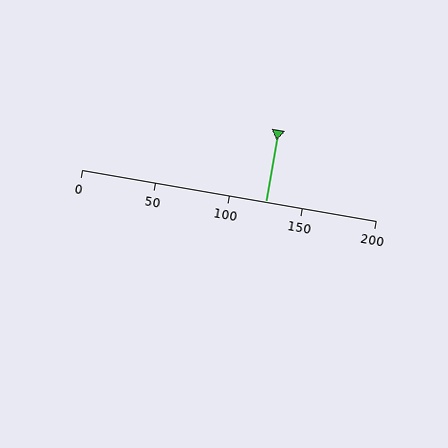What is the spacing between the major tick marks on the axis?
The major ticks are spaced 50 apart.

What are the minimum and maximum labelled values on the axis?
The axis runs from 0 to 200.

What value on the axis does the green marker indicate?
The marker indicates approximately 125.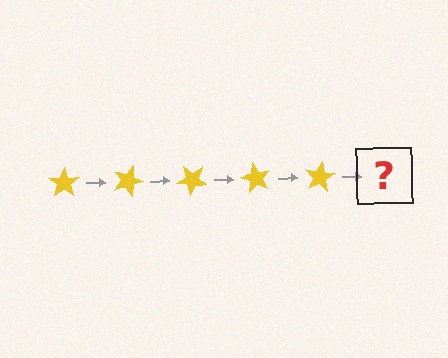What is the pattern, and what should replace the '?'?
The pattern is that the star rotates 20 degrees each step. The '?' should be a yellow star rotated 100 degrees.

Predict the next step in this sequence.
The next step is a yellow star rotated 100 degrees.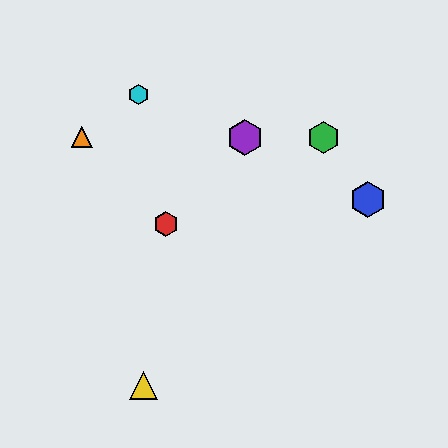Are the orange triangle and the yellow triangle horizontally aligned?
No, the orange triangle is at y≈137 and the yellow triangle is at y≈385.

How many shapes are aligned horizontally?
3 shapes (the green hexagon, the purple hexagon, the orange triangle) are aligned horizontally.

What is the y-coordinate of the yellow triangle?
The yellow triangle is at y≈385.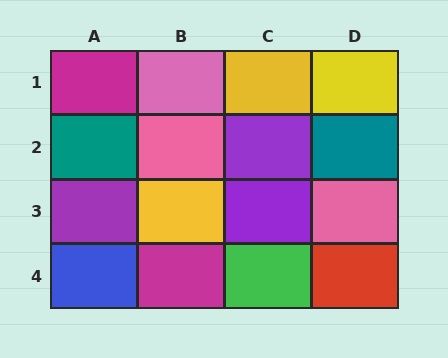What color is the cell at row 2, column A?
Teal.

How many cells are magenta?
2 cells are magenta.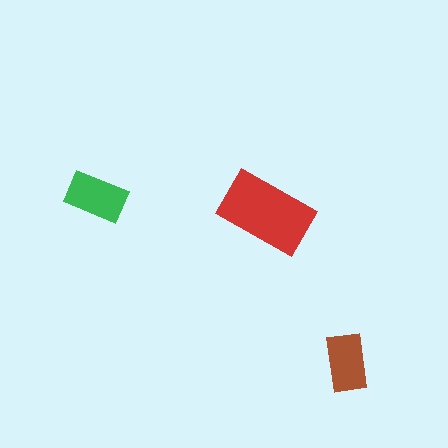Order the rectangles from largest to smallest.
the red one, the green one, the brown one.